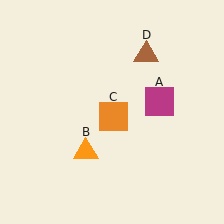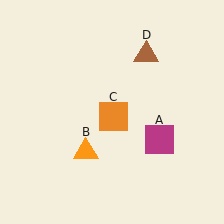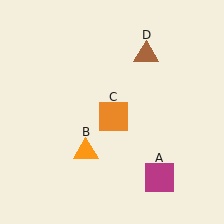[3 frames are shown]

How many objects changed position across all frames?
1 object changed position: magenta square (object A).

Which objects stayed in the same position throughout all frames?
Orange triangle (object B) and orange square (object C) and brown triangle (object D) remained stationary.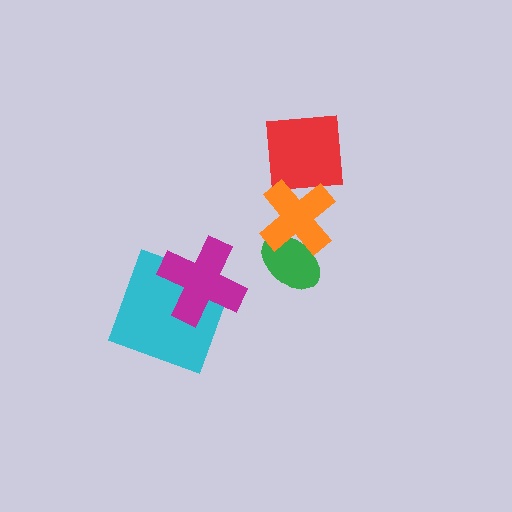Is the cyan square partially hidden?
Yes, it is partially covered by another shape.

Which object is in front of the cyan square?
The magenta cross is in front of the cyan square.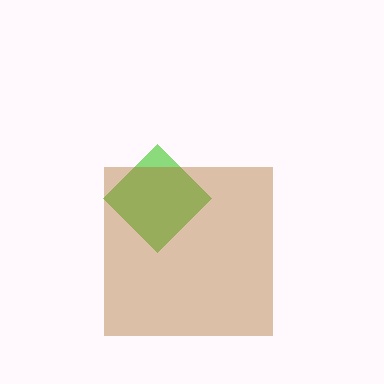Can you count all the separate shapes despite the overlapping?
Yes, there are 2 separate shapes.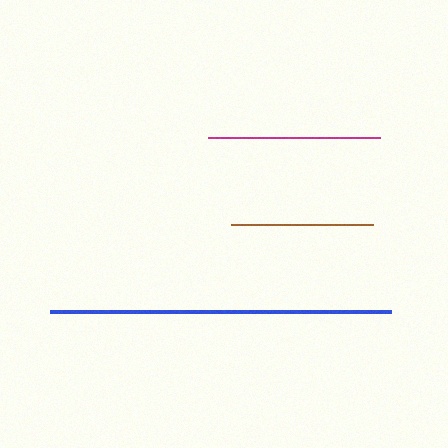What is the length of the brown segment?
The brown segment is approximately 142 pixels long.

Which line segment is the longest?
The blue line is the longest at approximately 340 pixels.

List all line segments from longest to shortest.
From longest to shortest: blue, magenta, brown.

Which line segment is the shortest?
The brown line is the shortest at approximately 142 pixels.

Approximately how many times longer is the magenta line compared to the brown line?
The magenta line is approximately 1.2 times the length of the brown line.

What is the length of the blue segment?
The blue segment is approximately 340 pixels long.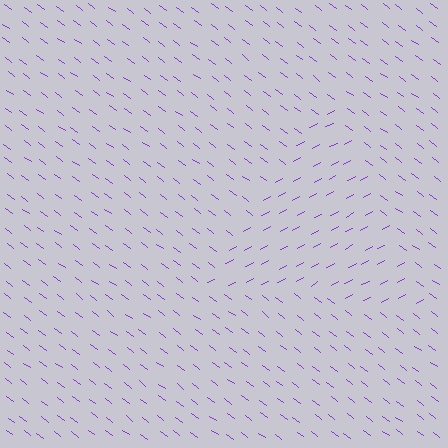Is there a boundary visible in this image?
Yes, there is a texture boundary formed by a change in line orientation.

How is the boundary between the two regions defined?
The boundary is defined purely by a change in line orientation (approximately 66 degrees difference). All lines are the same color and thickness.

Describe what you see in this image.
The image is filled with small purple line segments. A triangle region in the image has lines oriented differently from the surrounding lines, creating a visible texture boundary.